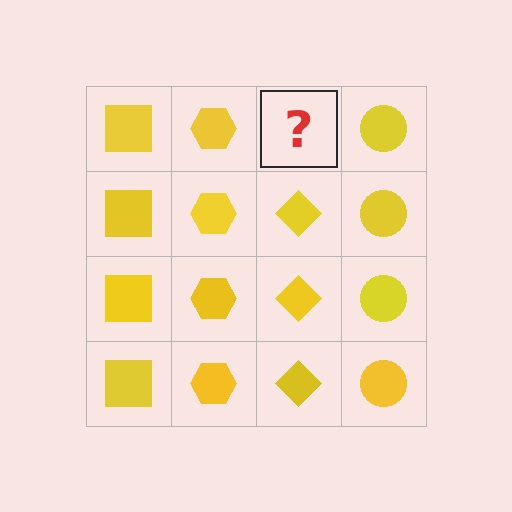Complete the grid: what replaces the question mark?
The question mark should be replaced with a yellow diamond.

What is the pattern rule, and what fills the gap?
The rule is that each column has a consistent shape. The gap should be filled with a yellow diamond.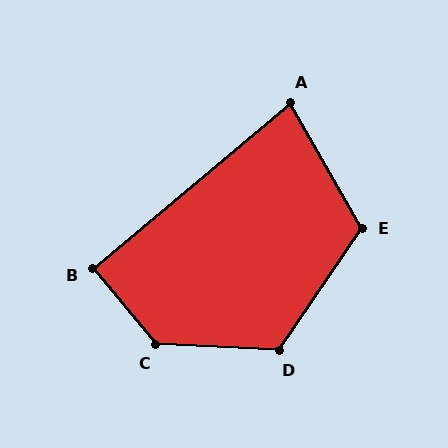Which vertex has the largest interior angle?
C, at approximately 133 degrees.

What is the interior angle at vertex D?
Approximately 121 degrees (obtuse).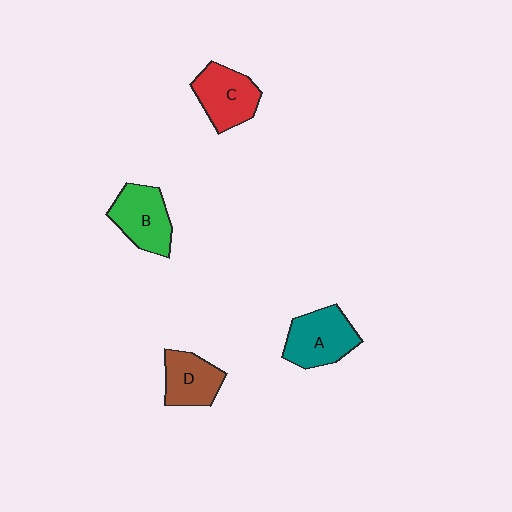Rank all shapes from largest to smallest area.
From largest to smallest: A (teal), B (green), C (red), D (brown).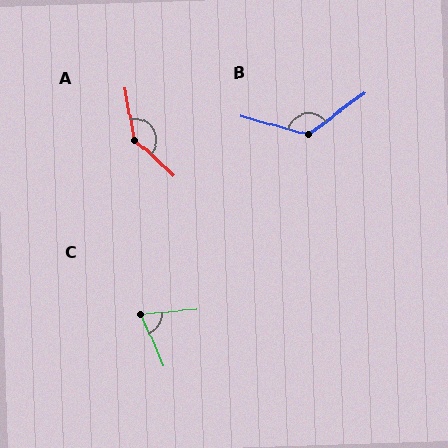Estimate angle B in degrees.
Approximately 128 degrees.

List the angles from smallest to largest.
C (71°), B (128°), A (143°).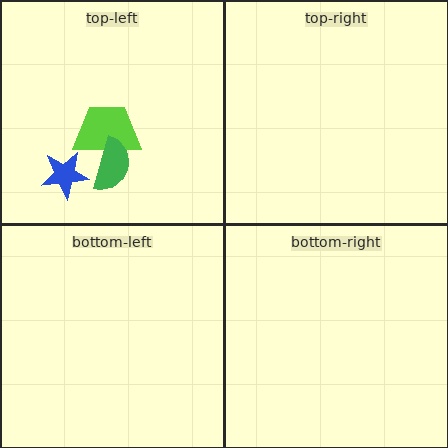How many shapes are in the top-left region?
3.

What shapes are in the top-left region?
The lime trapezoid, the blue star, the green semicircle.